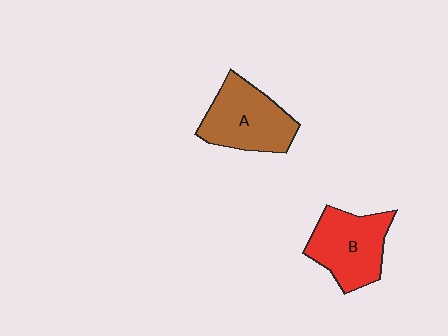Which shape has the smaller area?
Shape B (red).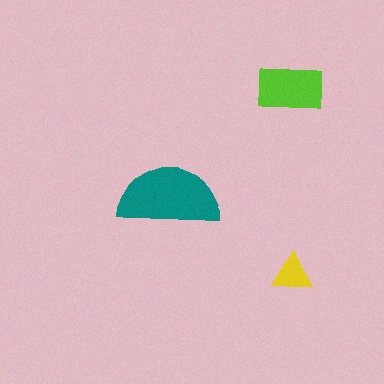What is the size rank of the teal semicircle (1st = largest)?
1st.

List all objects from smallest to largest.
The yellow triangle, the lime rectangle, the teal semicircle.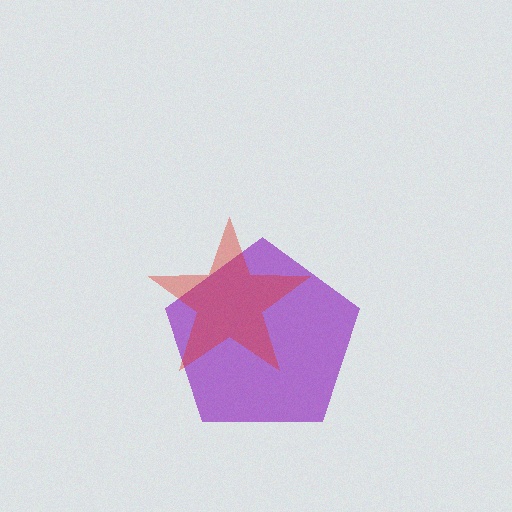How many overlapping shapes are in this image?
There are 2 overlapping shapes in the image.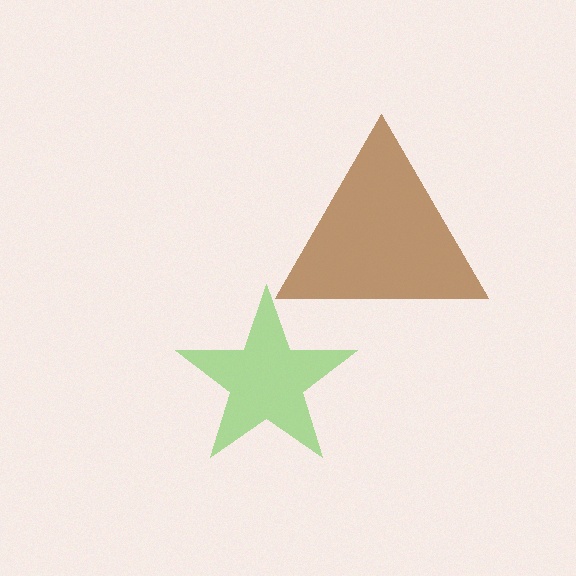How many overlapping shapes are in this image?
There are 2 overlapping shapes in the image.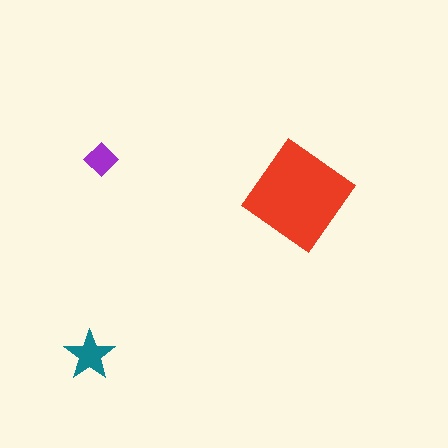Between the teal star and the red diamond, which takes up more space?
The red diamond.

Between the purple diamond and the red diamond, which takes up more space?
The red diamond.